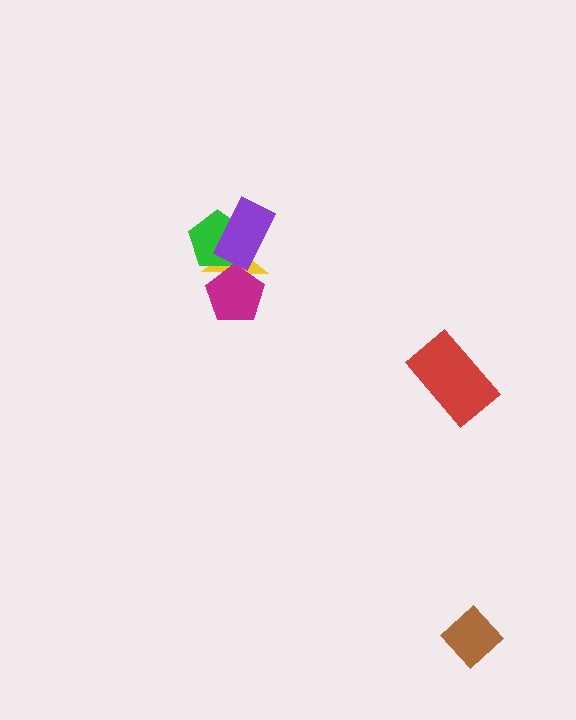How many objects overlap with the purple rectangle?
2 objects overlap with the purple rectangle.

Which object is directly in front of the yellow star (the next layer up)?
The green pentagon is directly in front of the yellow star.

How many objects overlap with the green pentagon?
2 objects overlap with the green pentagon.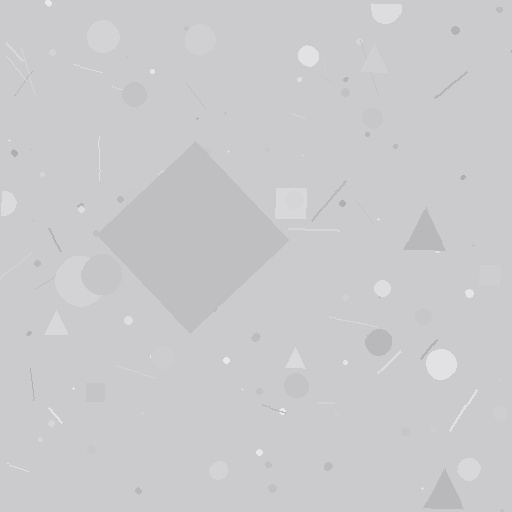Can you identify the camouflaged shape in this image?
The camouflaged shape is a diamond.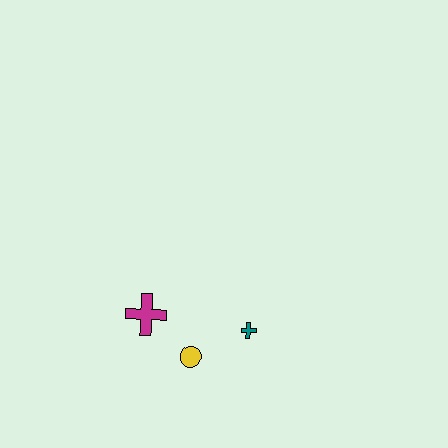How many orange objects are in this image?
There are no orange objects.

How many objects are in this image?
There are 3 objects.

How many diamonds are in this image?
There are no diamonds.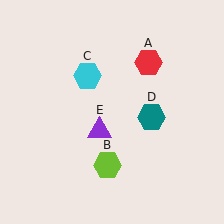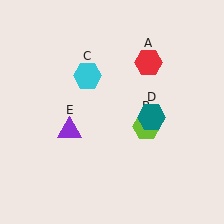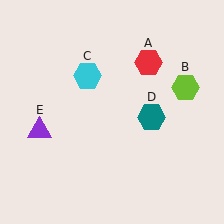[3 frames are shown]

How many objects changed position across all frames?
2 objects changed position: lime hexagon (object B), purple triangle (object E).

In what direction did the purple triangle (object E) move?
The purple triangle (object E) moved left.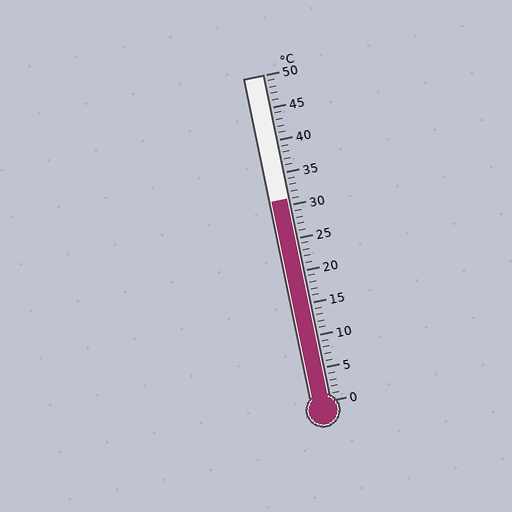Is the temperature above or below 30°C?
The temperature is above 30°C.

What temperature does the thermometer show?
The thermometer shows approximately 31°C.